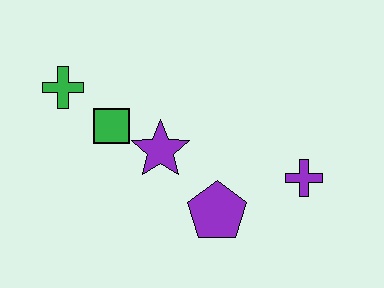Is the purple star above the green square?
No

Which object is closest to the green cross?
The green square is closest to the green cross.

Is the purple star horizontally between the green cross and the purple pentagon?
Yes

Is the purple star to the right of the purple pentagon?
No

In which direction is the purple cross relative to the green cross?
The purple cross is to the right of the green cross.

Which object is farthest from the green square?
The purple cross is farthest from the green square.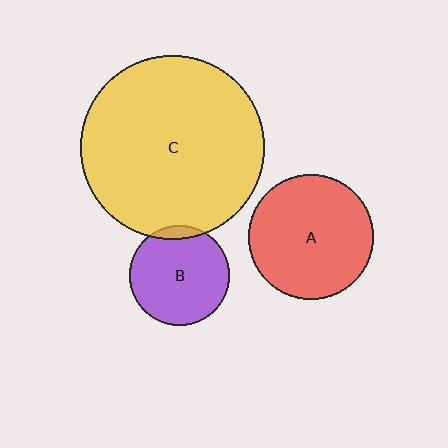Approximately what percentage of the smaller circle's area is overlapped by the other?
Approximately 5%.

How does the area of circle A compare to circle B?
Approximately 1.6 times.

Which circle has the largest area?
Circle C (yellow).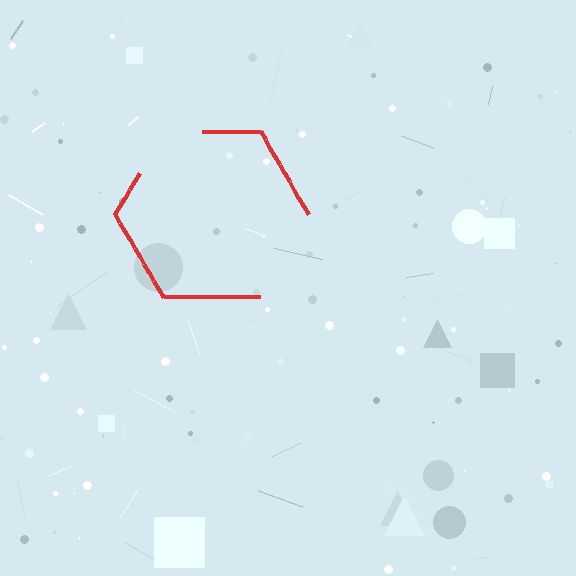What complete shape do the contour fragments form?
The contour fragments form a hexagon.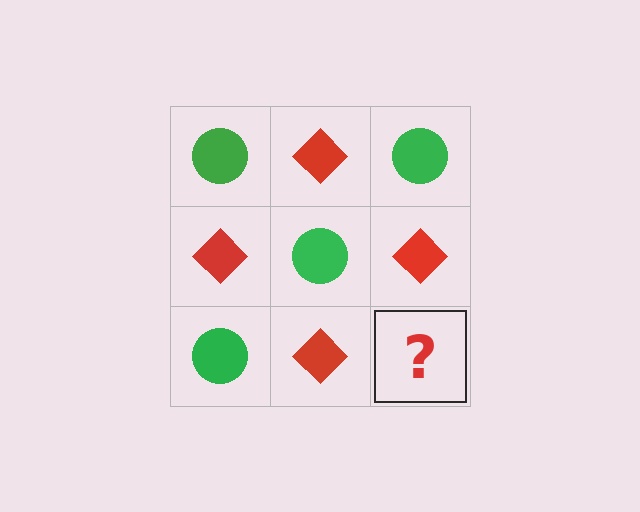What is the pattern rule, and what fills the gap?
The rule is that it alternates green circle and red diamond in a checkerboard pattern. The gap should be filled with a green circle.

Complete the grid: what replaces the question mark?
The question mark should be replaced with a green circle.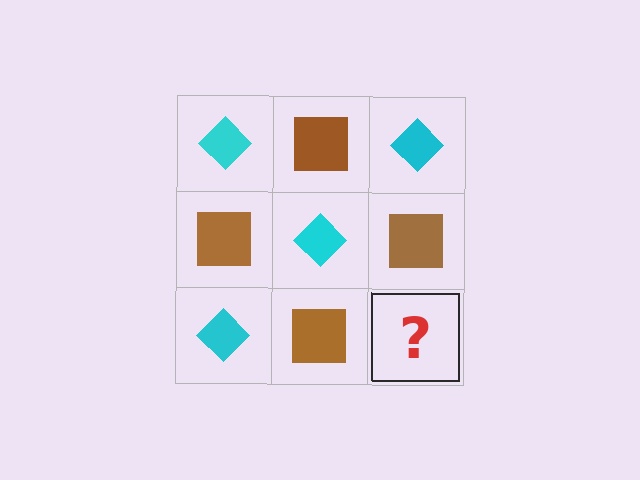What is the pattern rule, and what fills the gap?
The rule is that it alternates cyan diamond and brown square in a checkerboard pattern. The gap should be filled with a cyan diamond.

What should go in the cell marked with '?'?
The missing cell should contain a cyan diamond.